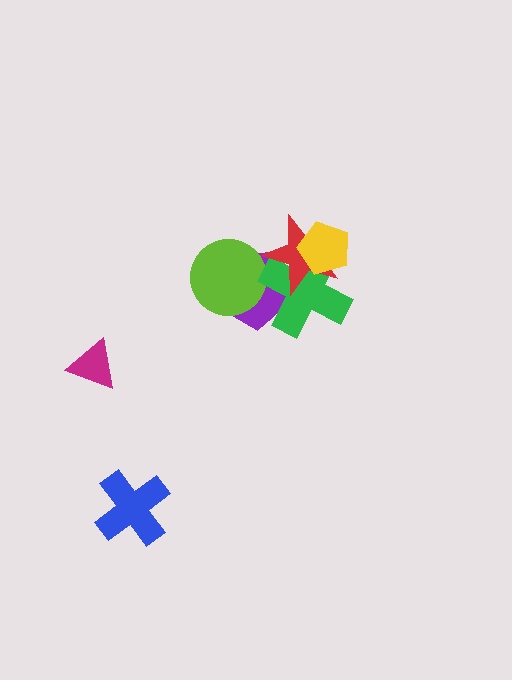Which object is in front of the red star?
The yellow pentagon is in front of the red star.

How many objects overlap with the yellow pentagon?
2 objects overlap with the yellow pentagon.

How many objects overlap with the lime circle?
1 object overlaps with the lime circle.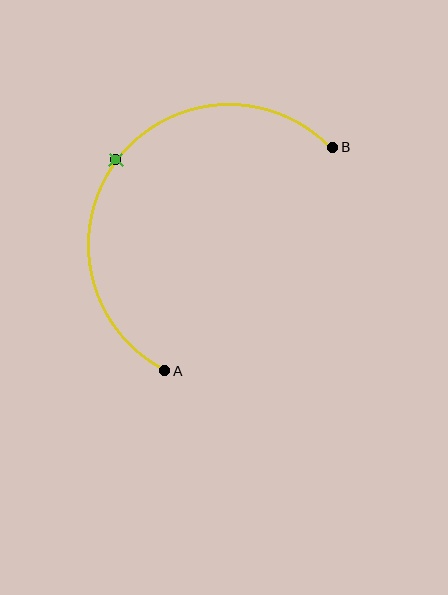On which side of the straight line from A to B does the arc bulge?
The arc bulges above and to the left of the straight line connecting A and B.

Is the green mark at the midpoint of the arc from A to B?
Yes. The green mark lies on the arc at equal arc-length from both A and B — it is the arc midpoint.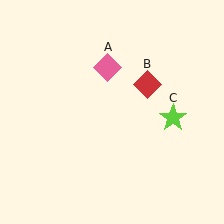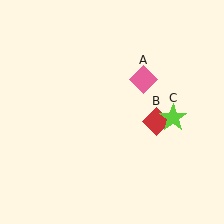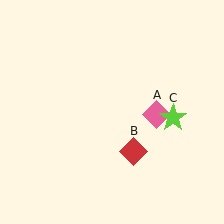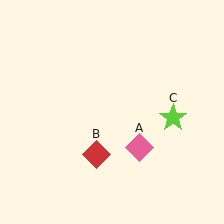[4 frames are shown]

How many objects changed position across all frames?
2 objects changed position: pink diamond (object A), red diamond (object B).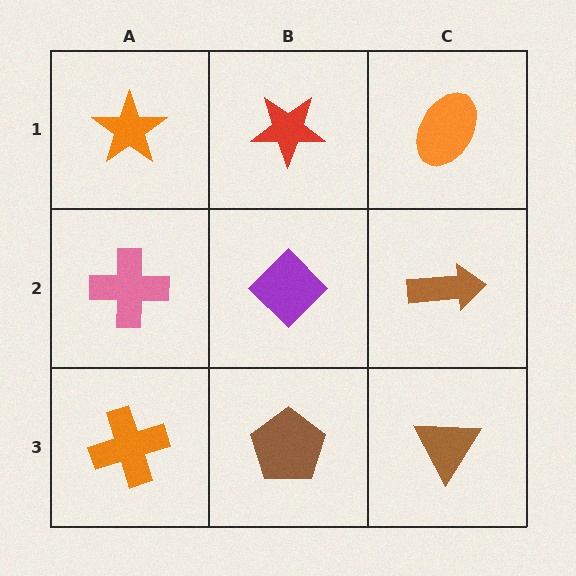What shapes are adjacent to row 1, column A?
A pink cross (row 2, column A), a red star (row 1, column B).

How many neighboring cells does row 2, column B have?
4.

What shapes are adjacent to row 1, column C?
A brown arrow (row 2, column C), a red star (row 1, column B).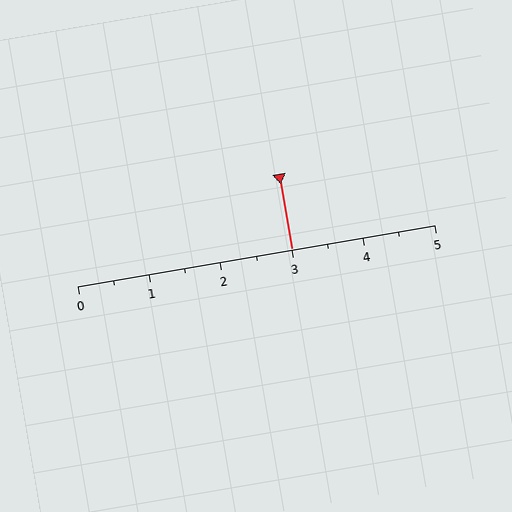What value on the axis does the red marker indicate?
The marker indicates approximately 3.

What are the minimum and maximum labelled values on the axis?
The axis runs from 0 to 5.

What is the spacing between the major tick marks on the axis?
The major ticks are spaced 1 apart.